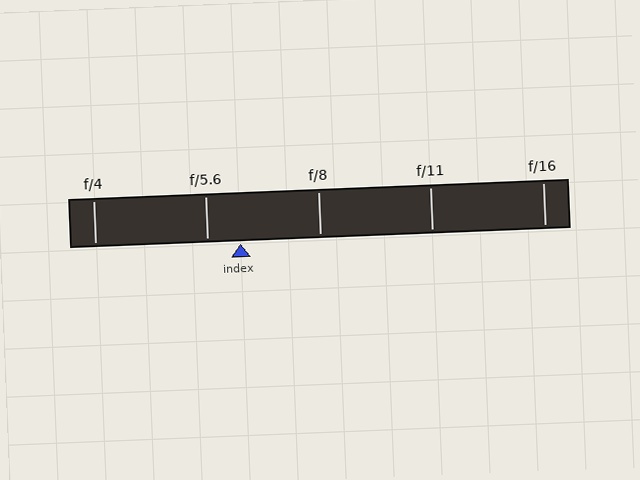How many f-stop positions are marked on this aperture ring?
There are 5 f-stop positions marked.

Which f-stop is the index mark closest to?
The index mark is closest to f/5.6.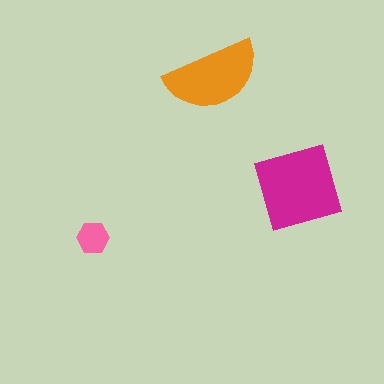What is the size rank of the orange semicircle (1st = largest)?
2nd.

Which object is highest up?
The orange semicircle is topmost.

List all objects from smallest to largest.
The pink hexagon, the orange semicircle, the magenta square.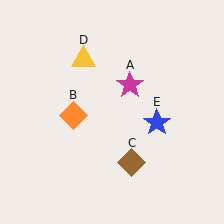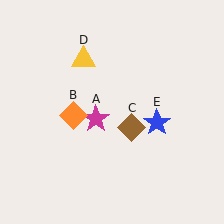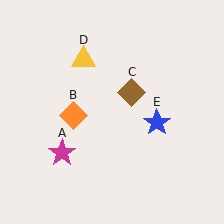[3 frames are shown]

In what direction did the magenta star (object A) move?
The magenta star (object A) moved down and to the left.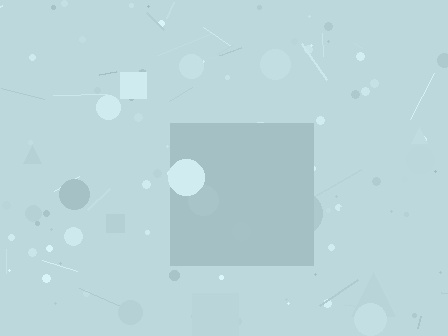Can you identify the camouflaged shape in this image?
The camouflaged shape is a square.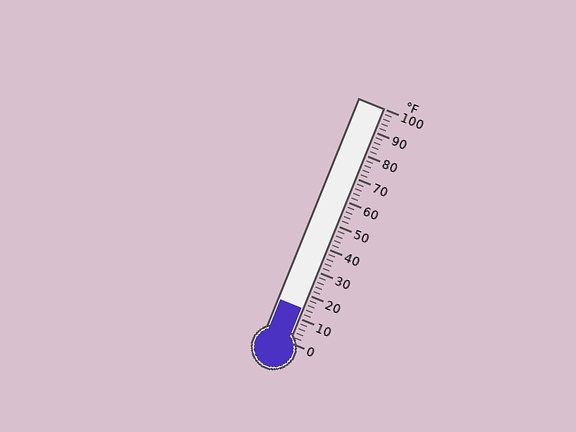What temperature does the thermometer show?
The thermometer shows approximately 14°F.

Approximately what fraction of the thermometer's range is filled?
The thermometer is filled to approximately 15% of its range.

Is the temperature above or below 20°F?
The temperature is below 20°F.